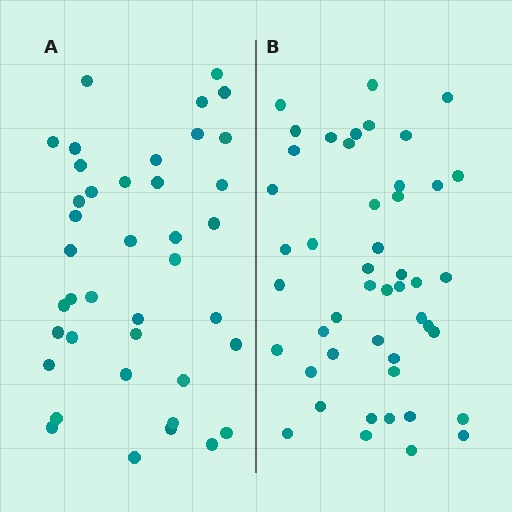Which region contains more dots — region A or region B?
Region B (the right region) has more dots.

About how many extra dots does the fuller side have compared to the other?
Region B has roughly 8 or so more dots than region A.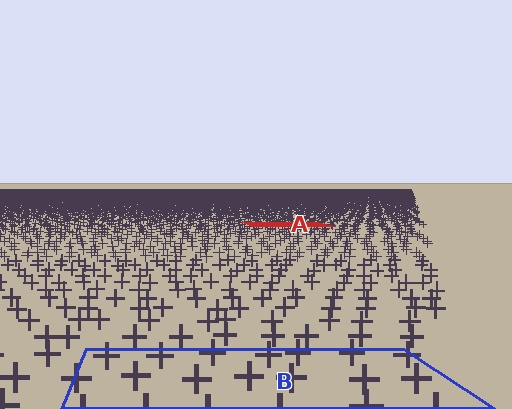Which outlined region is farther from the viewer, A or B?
Region A is farther from the viewer — the texture elements inside it appear smaller and more densely packed.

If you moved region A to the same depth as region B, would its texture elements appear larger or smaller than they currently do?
They would appear larger. At a closer depth, the same texture elements are projected at a bigger on-screen size.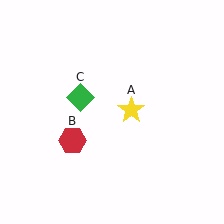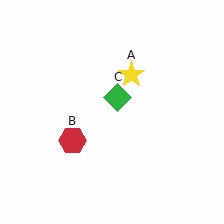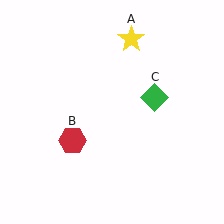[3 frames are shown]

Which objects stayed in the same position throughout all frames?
Red hexagon (object B) remained stationary.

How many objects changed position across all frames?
2 objects changed position: yellow star (object A), green diamond (object C).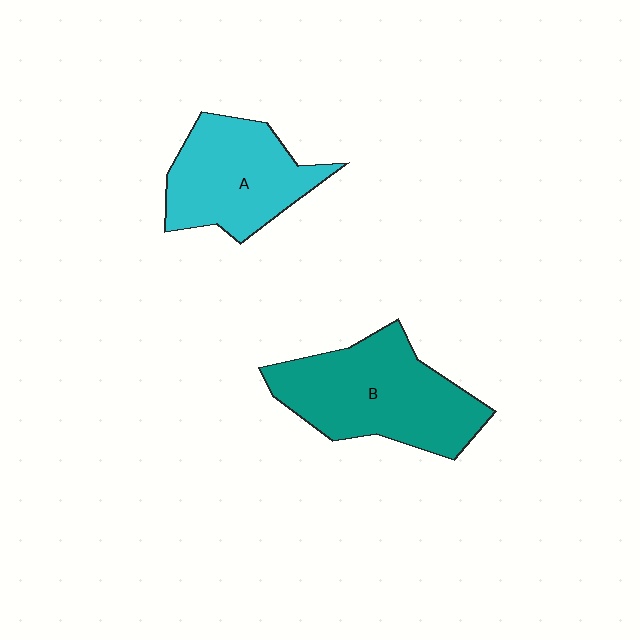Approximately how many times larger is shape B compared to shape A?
Approximately 1.3 times.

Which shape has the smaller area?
Shape A (cyan).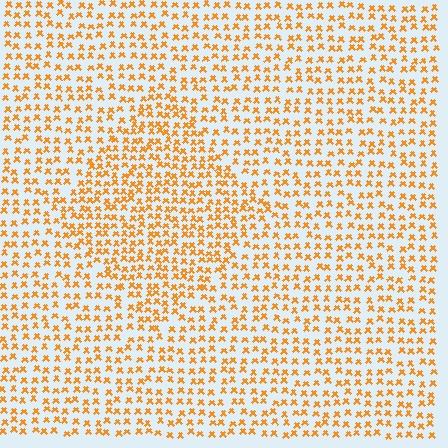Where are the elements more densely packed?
The elements are more densely packed inside the diamond boundary.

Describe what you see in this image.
The image contains small orange elements arranged at two different densities. A diamond-shaped region is visible where the elements are more densely packed than the surrounding area.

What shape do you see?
I see a diamond.